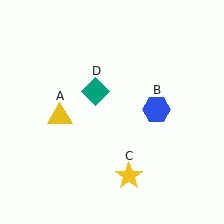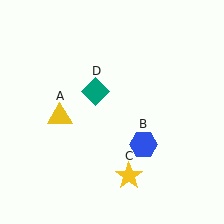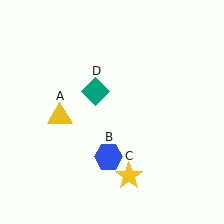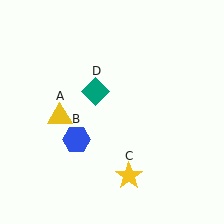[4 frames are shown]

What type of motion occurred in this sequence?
The blue hexagon (object B) rotated clockwise around the center of the scene.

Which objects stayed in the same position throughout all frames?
Yellow triangle (object A) and yellow star (object C) and teal diamond (object D) remained stationary.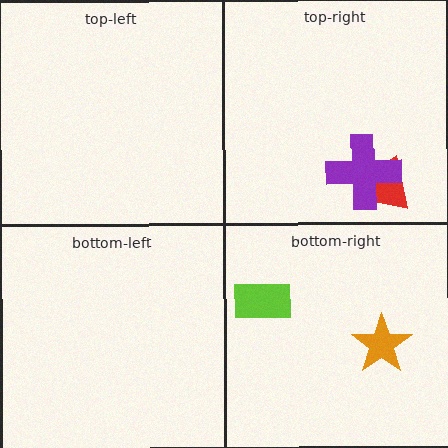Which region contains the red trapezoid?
The top-right region.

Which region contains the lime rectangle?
The bottom-right region.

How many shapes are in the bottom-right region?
2.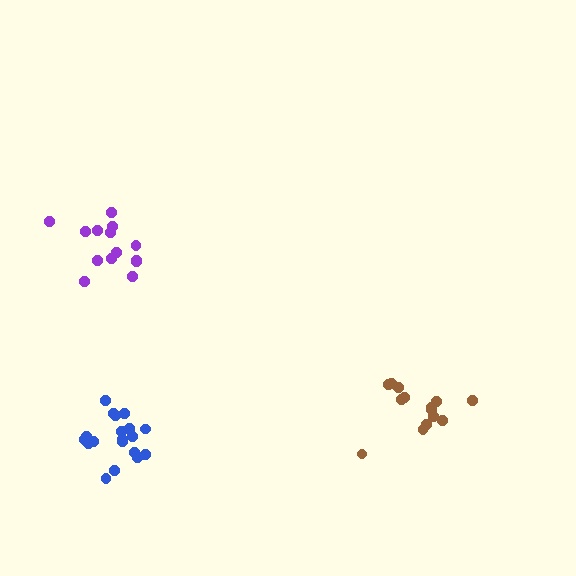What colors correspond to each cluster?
The clusters are colored: purple, blue, brown.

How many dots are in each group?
Group 1: 14 dots, Group 2: 19 dots, Group 3: 14 dots (47 total).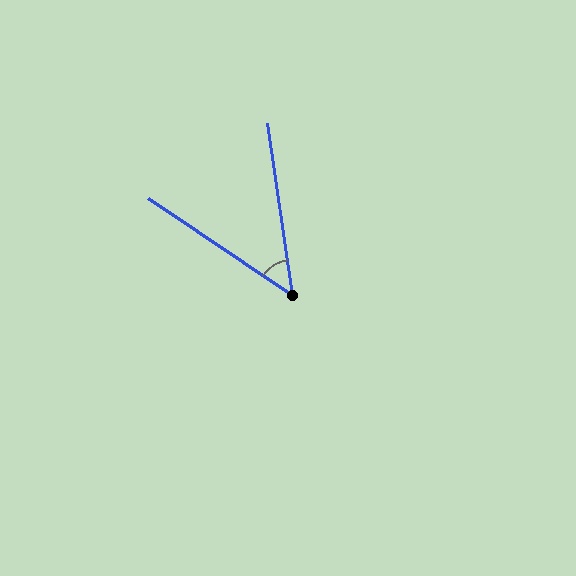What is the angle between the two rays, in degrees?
Approximately 48 degrees.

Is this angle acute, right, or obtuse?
It is acute.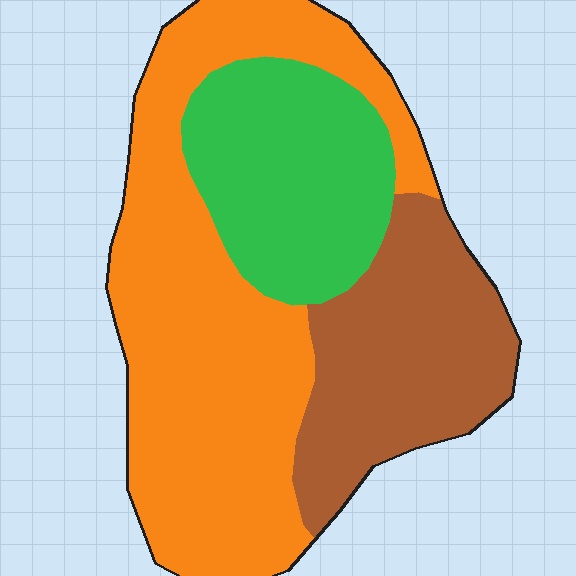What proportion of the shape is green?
Green covers roughly 25% of the shape.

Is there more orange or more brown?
Orange.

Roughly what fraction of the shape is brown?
Brown covers about 25% of the shape.